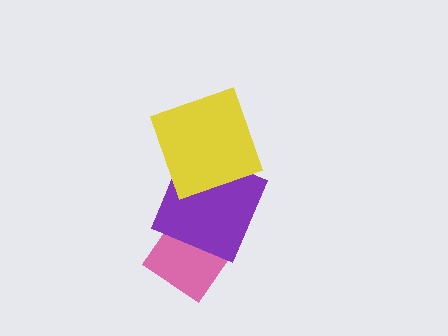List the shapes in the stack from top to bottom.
From top to bottom: the yellow square, the purple square, the pink diamond.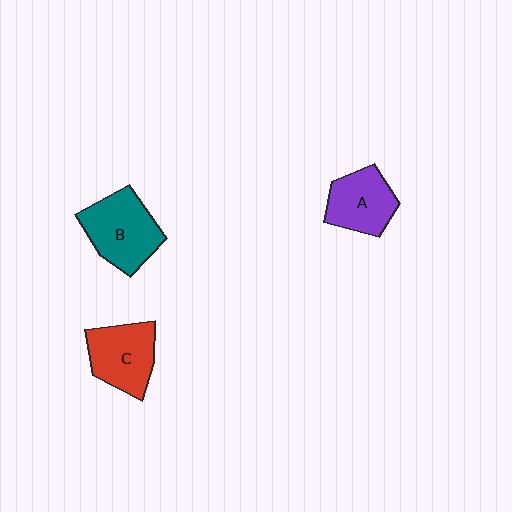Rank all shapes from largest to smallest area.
From largest to smallest: B (teal), C (red), A (purple).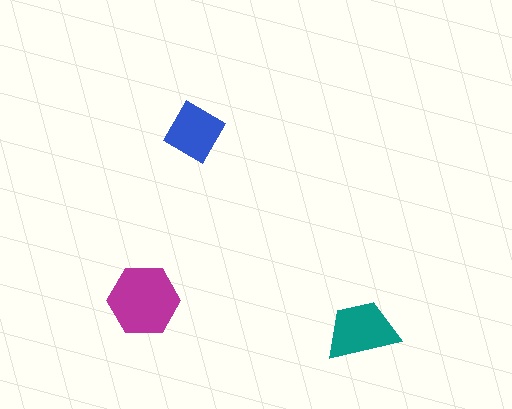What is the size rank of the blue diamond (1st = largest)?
3rd.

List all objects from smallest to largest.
The blue diamond, the teal trapezoid, the magenta hexagon.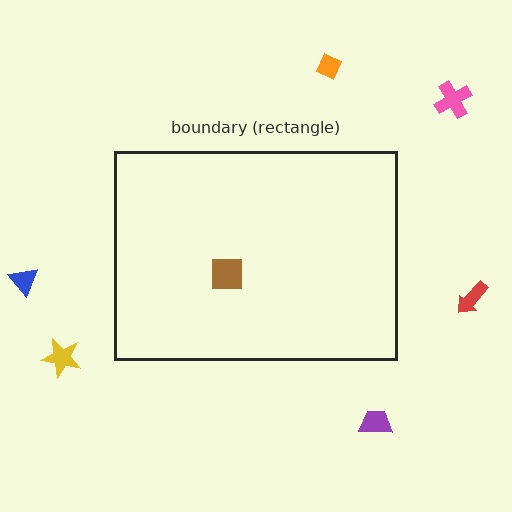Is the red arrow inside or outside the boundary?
Outside.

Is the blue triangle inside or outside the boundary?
Outside.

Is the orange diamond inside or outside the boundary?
Outside.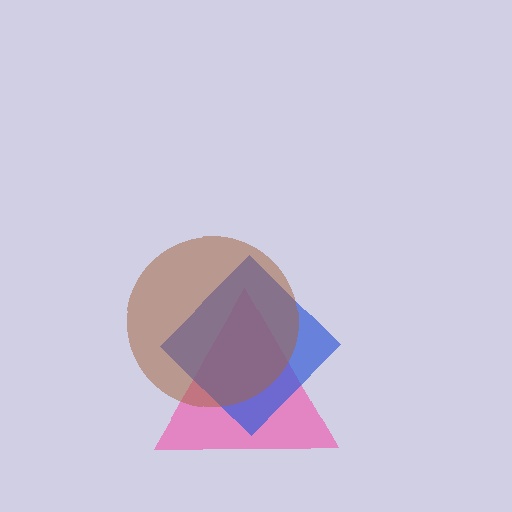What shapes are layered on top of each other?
The layered shapes are: a pink triangle, a blue diamond, a brown circle.